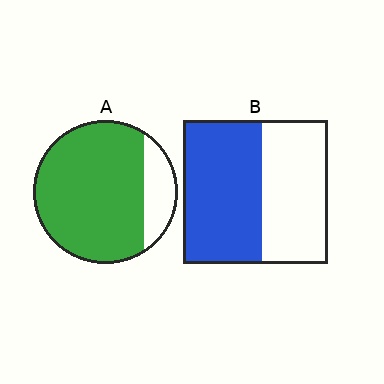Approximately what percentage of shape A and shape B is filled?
A is approximately 80% and B is approximately 55%.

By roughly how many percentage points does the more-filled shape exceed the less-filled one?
By roughly 30 percentage points (A over B).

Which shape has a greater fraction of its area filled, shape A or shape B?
Shape A.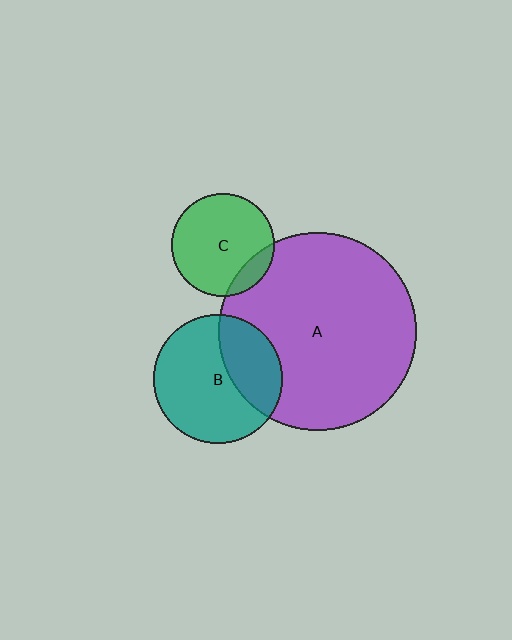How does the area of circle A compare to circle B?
Approximately 2.3 times.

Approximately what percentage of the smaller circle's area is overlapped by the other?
Approximately 15%.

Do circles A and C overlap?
Yes.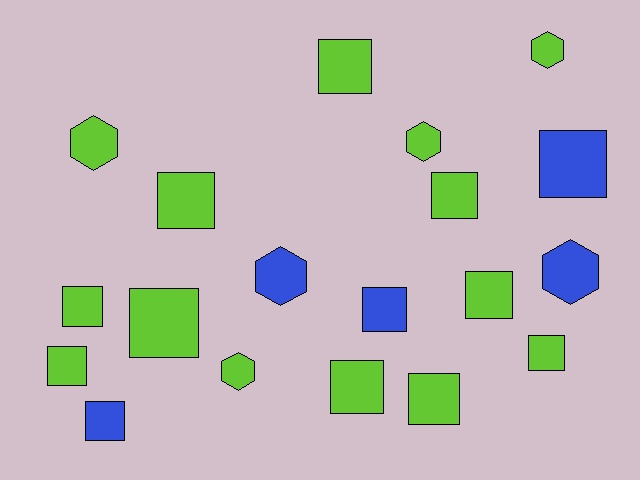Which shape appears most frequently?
Square, with 13 objects.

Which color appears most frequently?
Lime, with 14 objects.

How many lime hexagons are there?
There are 4 lime hexagons.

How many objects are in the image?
There are 19 objects.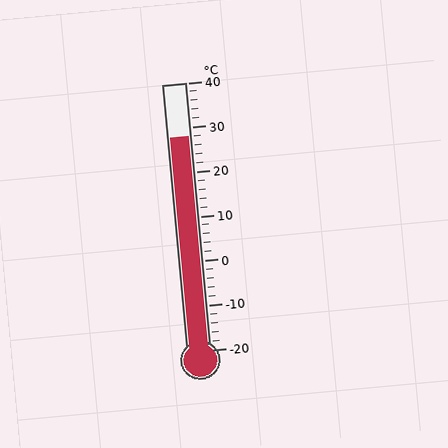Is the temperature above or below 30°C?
The temperature is below 30°C.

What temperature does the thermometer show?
The thermometer shows approximately 28°C.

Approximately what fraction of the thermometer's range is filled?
The thermometer is filled to approximately 80% of its range.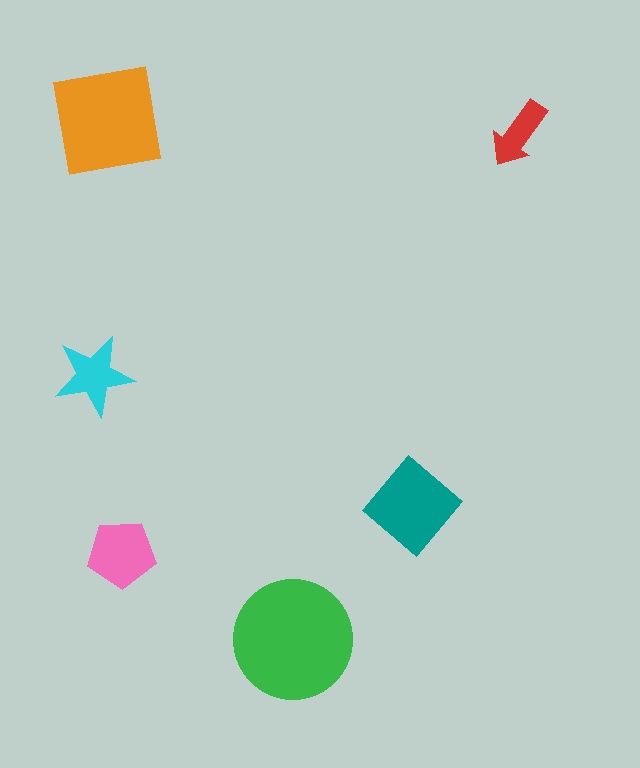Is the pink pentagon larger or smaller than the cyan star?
Larger.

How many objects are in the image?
There are 6 objects in the image.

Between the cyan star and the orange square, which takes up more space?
The orange square.